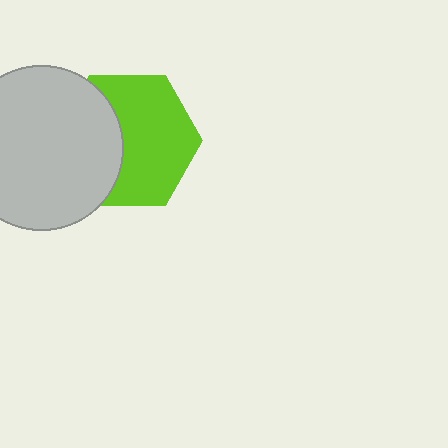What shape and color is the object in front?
The object in front is a light gray circle.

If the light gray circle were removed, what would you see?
You would see the complete lime hexagon.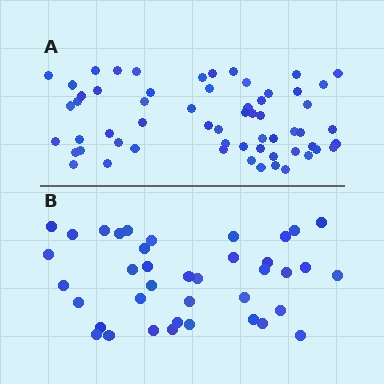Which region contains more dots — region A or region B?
Region A (the top region) has more dots.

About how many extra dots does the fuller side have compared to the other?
Region A has approximately 20 more dots than region B.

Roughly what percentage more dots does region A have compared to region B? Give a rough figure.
About 55% more.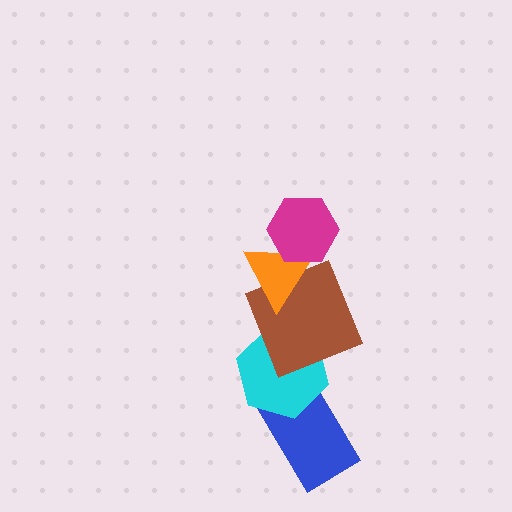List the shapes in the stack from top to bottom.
From top to bottom: the magenta hexagon, the orange triangle, the brown square, the cyan hexagon, the blue rectangle.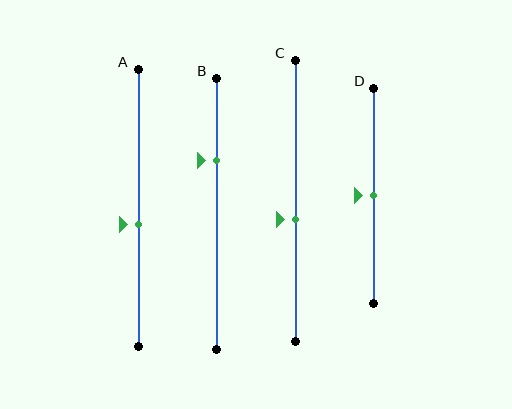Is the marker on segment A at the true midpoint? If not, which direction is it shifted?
No, the marker on segment A is shifted downward by about 6% of the segment length.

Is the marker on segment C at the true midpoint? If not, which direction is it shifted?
No, the marker on segment C is shifted downward by about 7% of the segment length.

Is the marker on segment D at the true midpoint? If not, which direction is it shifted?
Yes, the marker on segment D is at the true midpoint.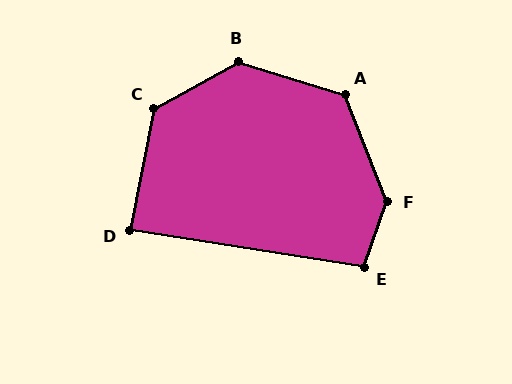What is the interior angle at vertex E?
Approximately 101 degrees (obtuse).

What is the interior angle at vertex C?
Approximately 130 degrees (obtuse).